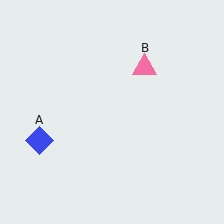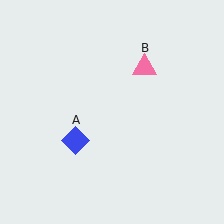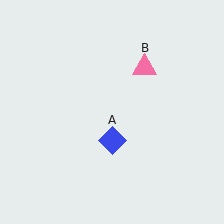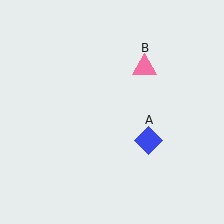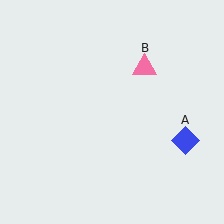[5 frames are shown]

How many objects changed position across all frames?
1 object changed position: blue diamond (object A).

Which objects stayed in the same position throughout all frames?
Pink triangle (object B) remained stationary.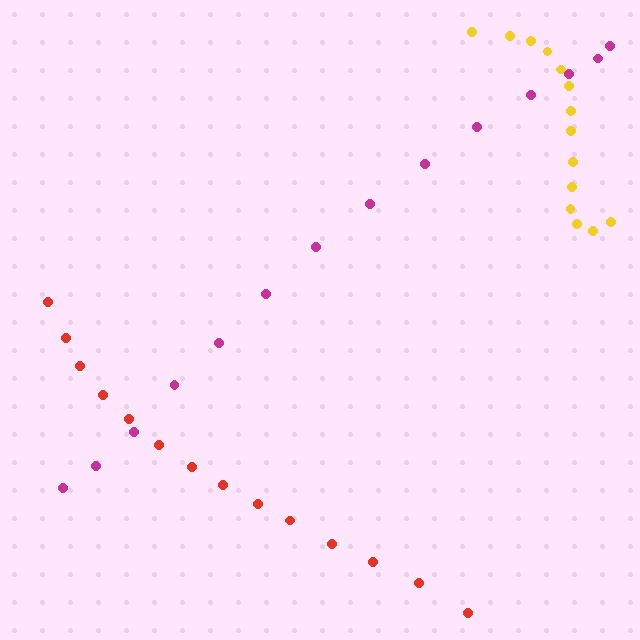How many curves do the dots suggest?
There are 3 distinct paths.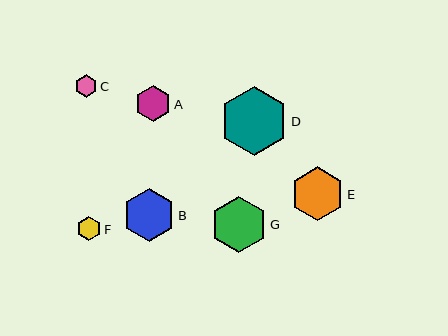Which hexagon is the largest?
Hexagon D is the largest with a size of approximately 69 pixels.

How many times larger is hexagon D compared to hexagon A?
Hexagon D is approximately 1.9 times the size of hexagon A.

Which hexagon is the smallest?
Hexagon C is the smallest with a size of approximately 23 pixels.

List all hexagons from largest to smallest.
From largest to smallest: D, G, E, B, A, F, C.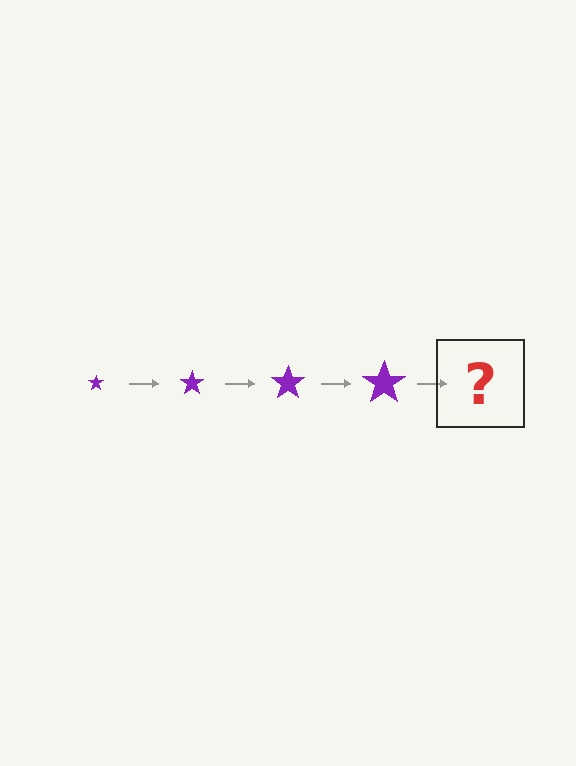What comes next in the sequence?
The next element should be a purple star, larger than the previous one.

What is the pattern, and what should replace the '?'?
The pattern is that the star gets progressively larger each step. The '?' should be a purple star, larger than the previous one.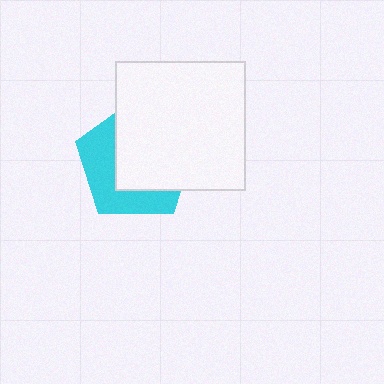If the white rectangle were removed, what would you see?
You would see the complete cyan pentagon.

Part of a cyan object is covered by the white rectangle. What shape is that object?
It is a pentagon.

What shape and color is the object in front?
The object in front is a white rectangle.